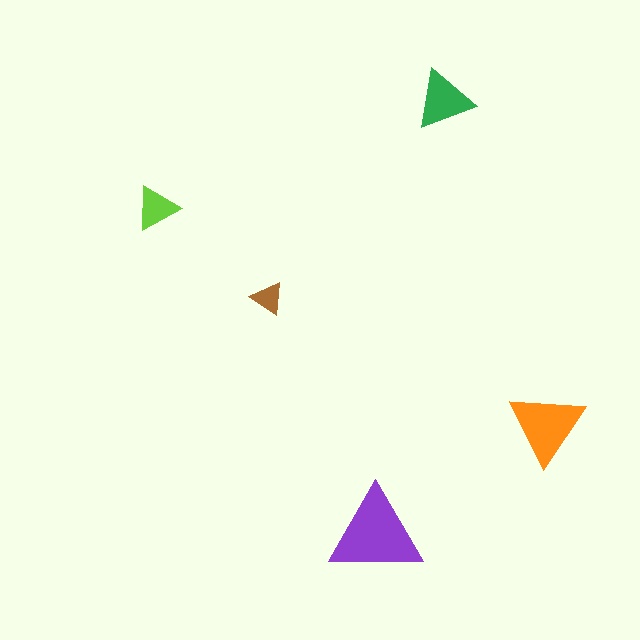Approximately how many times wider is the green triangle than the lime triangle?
About 1.5 times wider.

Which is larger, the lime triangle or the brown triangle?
The lime one.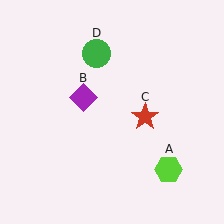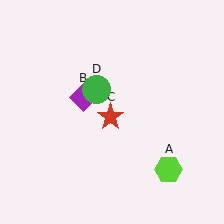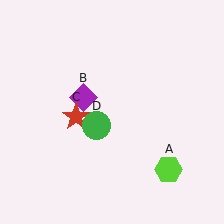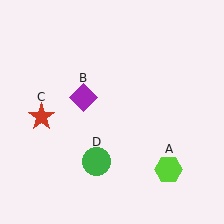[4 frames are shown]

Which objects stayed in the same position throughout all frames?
Lime hexagon (object A) and purple diamond (object B) remained stationary.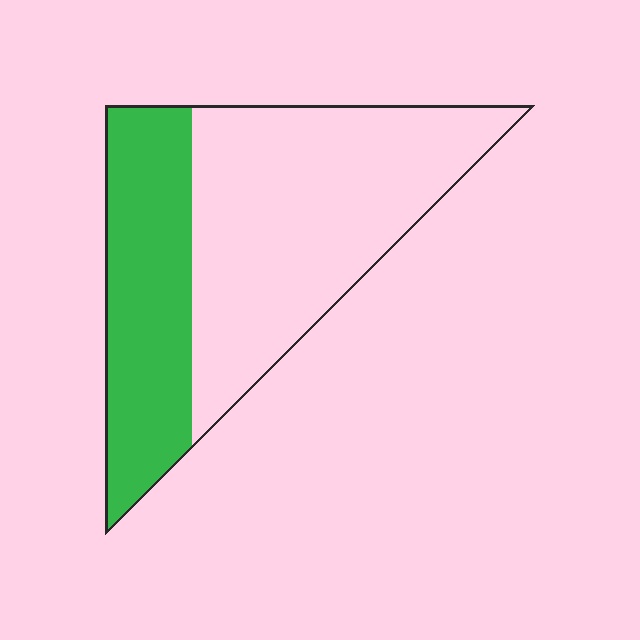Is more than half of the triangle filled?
No.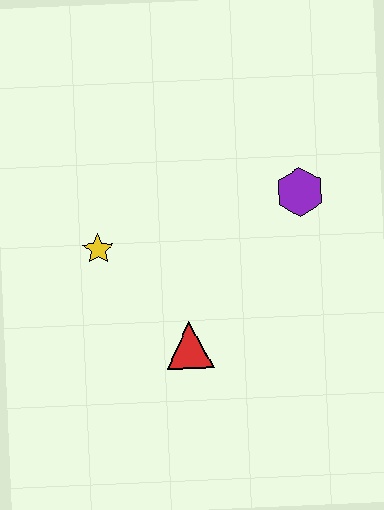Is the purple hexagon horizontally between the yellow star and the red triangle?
No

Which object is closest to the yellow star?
The red triangle is closest to the yellow star.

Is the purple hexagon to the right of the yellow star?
Yes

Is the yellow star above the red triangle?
Yes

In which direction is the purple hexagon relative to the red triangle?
The purple hexagon is above the red triangle.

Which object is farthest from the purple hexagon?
The yellow star is farthest from the purple hexagon.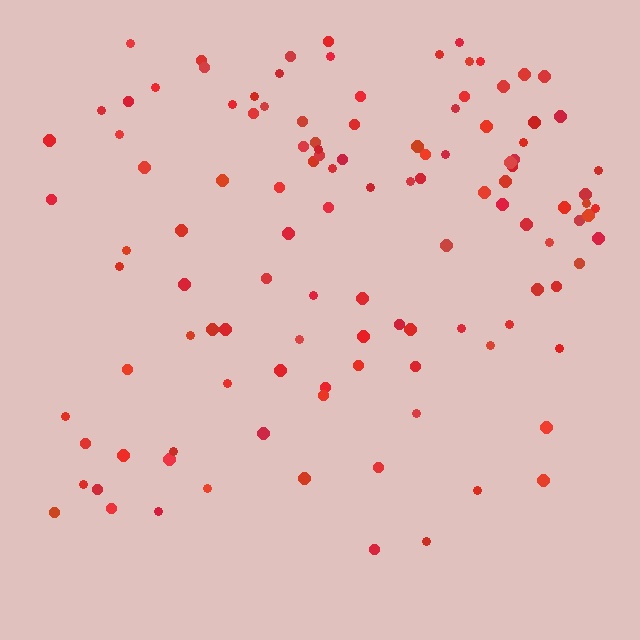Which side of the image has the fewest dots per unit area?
The bottom.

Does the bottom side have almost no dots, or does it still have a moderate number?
Still a moderate number, just noticeably fewer than the top.